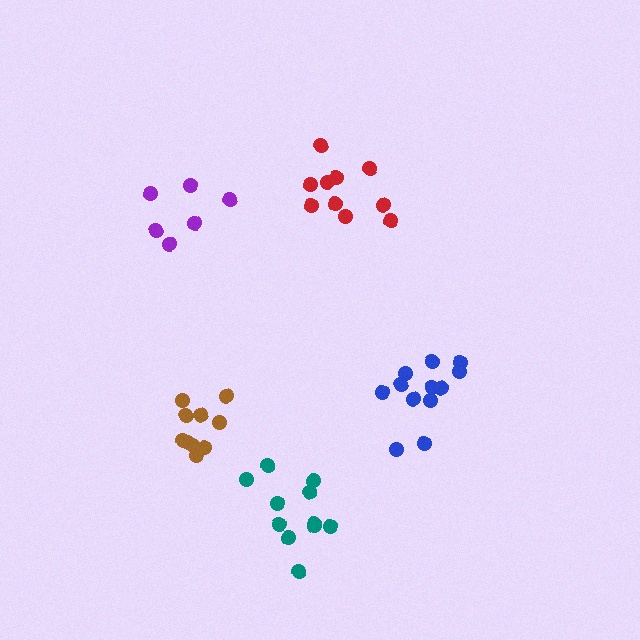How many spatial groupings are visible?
There are 5 spatial groupings.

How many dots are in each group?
Group 1: 12 dots, Group 2: 10 dots, Group 3: 10 dots, Group 4: 6 dots, Group 5: 11 dots (49 total).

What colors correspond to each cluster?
The clusters are colored: blue, brown, red, purple, teal.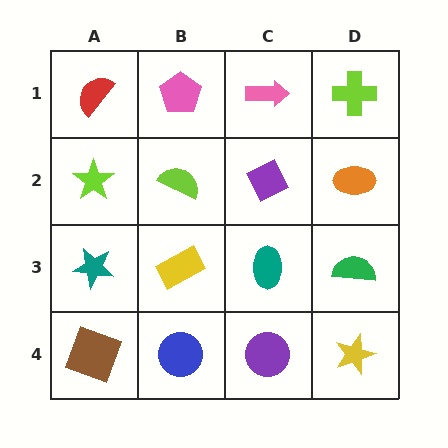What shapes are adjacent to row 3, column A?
A lime star (row 2, column A), a brown square (row 4, column A), a yellow rectangle (row 3, column B).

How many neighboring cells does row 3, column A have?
3.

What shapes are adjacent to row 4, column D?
A green semicircle (row 3, column D), a purple circle (row 4, column C).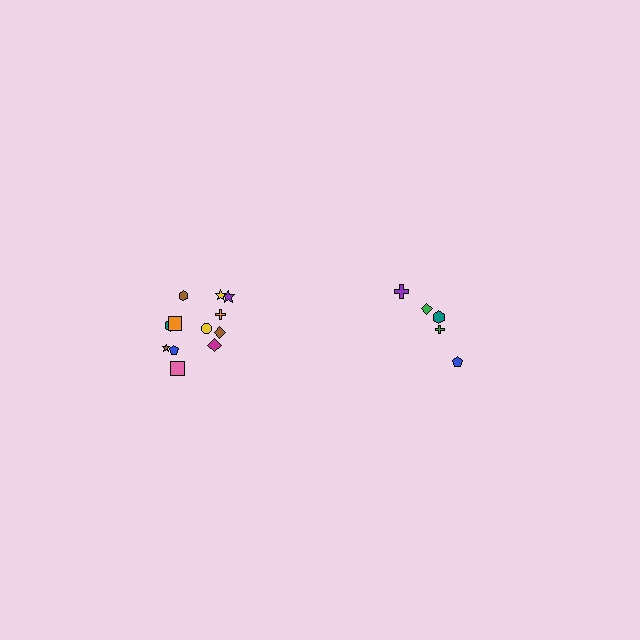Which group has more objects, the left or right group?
The left group.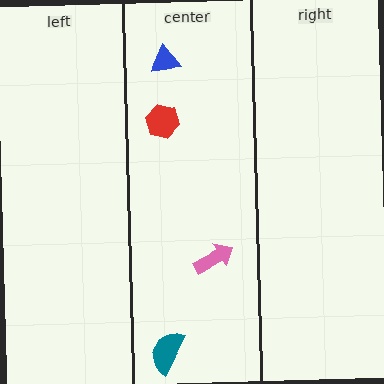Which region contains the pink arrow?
The center region.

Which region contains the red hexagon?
The center region.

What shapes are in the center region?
The teal semicircle, the pink arrow, the blue triangle, the red hexagon.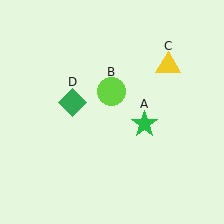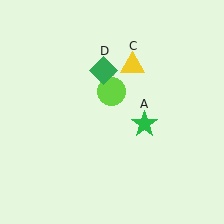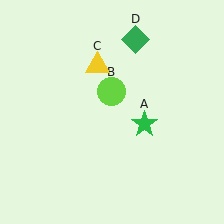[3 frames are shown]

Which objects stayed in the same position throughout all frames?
Green star (object A) and lime circle (object B) remained stationary.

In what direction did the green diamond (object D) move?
The green diamond (object D) moved up and to the right.